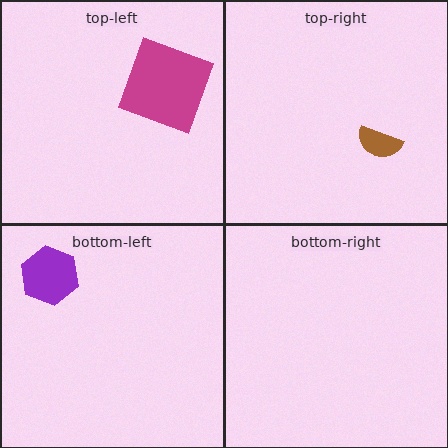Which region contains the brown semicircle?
The top-right region.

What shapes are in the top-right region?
The brown semicircle.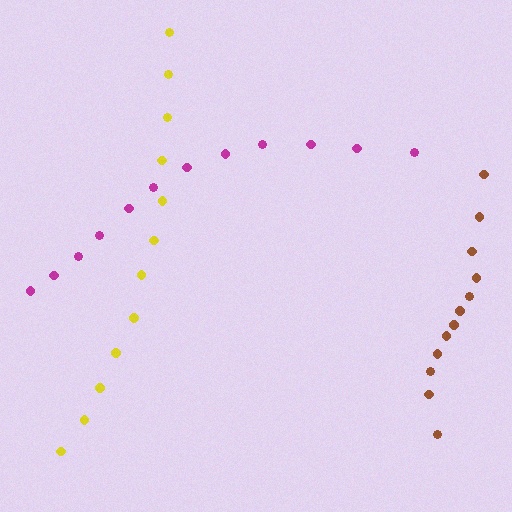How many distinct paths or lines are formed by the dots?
There are 3 distinct paths.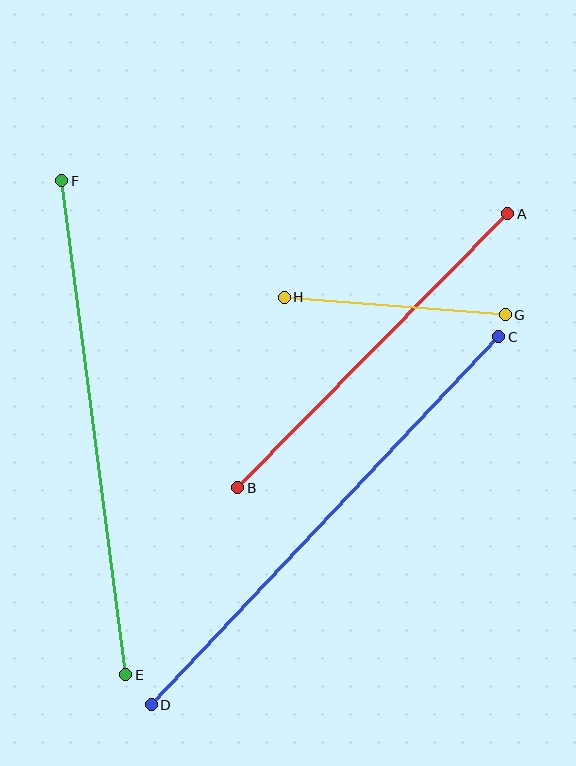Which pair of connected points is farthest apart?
Points C and D are farthest apart.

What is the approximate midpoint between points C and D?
The midpoint is at approximately (325, 521) pixels.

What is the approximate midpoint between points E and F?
The midpoint is at approximately (94, 428) pixels.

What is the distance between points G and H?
The distance is approximately 221 pixels.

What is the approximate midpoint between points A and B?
The midpoint is at approximately (373, 351) pixels.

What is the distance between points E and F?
The distance is approximately 498 pixels.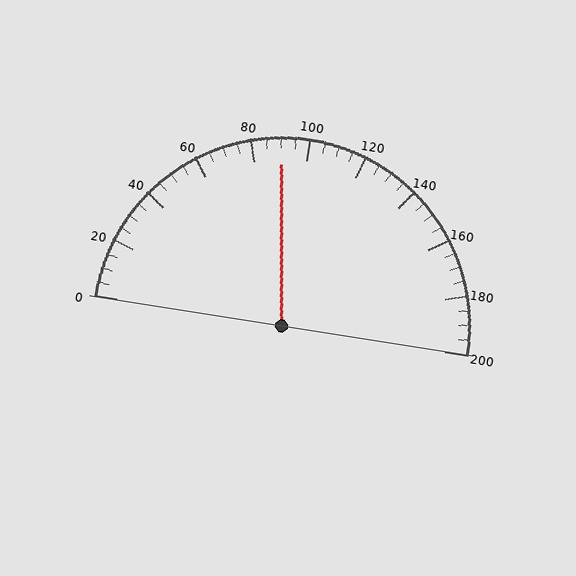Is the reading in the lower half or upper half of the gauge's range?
The reading is in the lower half of the range (0 to 200).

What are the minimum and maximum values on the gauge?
The gauge ranges from 0 to 200.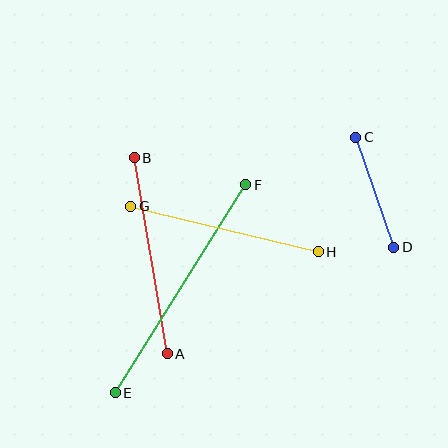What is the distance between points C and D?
The distance is approximately 116 pixels.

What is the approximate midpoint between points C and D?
The midpoint is at approximately (375, 192) pixels.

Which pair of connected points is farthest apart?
Points E and F are farthest apart.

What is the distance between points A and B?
The distance is approximately 198 pixels.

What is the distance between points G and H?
The distance is approximately 193 pixels.